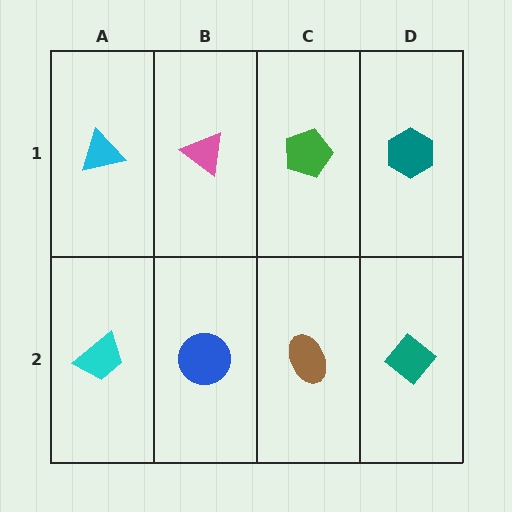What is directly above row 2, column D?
A teal hexagon.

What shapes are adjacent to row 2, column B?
A pink triangle (row 1, column B), a cyan trapezoid (row 2, column A), a brown ellipse (row 2, column C).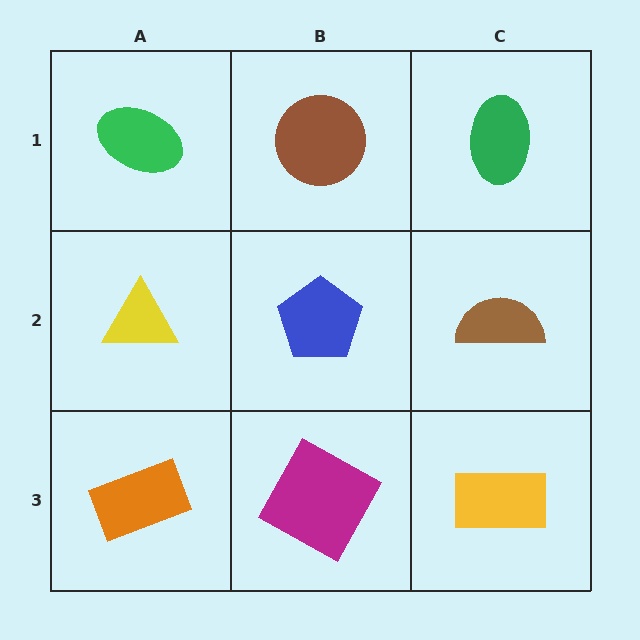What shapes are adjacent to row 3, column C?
A brown semicircle (row 2, column C), a magenta square (row 3, column B).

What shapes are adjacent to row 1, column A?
A yellow triangle (row 2, column A), a brown circle (row 1, column B).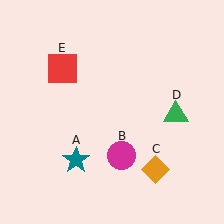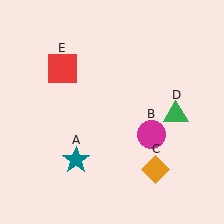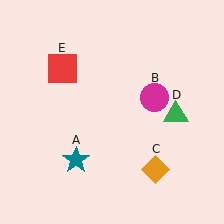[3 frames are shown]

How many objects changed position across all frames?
1 object changed position: magenta circle (object B).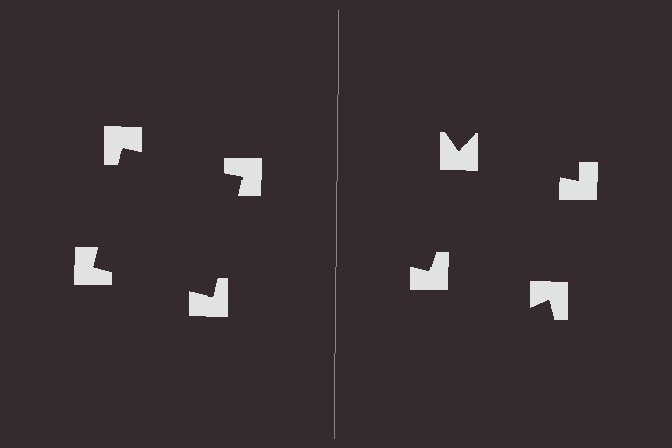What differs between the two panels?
The notched squares are positioned identically on both sides; only the wedge orientations differ. On the left they align to a square; on the right they are misaligned.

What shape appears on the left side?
An illusory square.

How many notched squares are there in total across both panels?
8 — 4 on each side.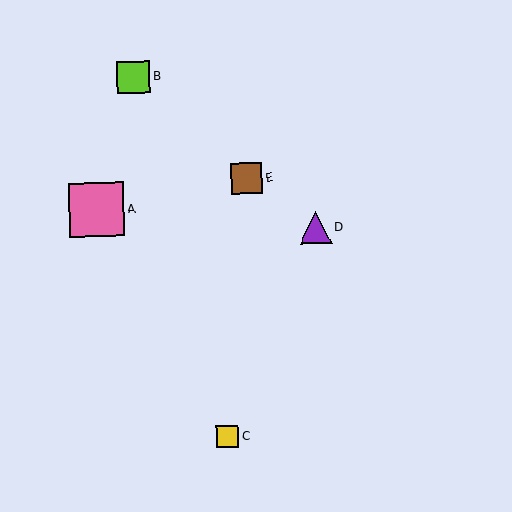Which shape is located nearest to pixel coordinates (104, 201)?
The pink square (labeled A) at (97, 210) is nearest to that location.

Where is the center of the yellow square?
The center of the yellow square is at (227, 437).